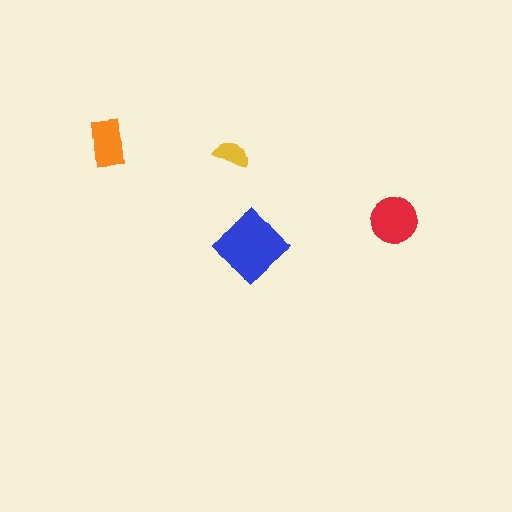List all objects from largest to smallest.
The blue diamond, the red circle, the orange rectangle, the yellow semicircle.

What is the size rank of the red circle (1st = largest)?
2nd.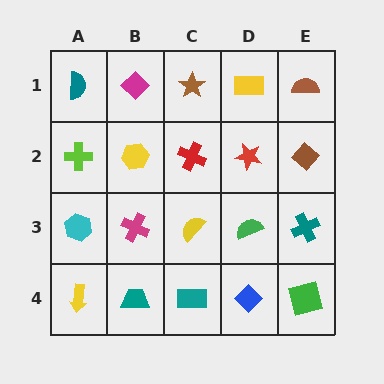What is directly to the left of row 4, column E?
A blue diamond.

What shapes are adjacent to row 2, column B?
A magenta diamond (row 1, column B), a magenta cross (row 3, column B), a lime cross (row 2, column A), a red cross (row 2, column C).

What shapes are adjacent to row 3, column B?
A yellow hexagon (row 2, column B), a teal trapezoid (row 4, column B), a cyan hexagon (row 3, column A), a yellow semicircle (row 3, column C).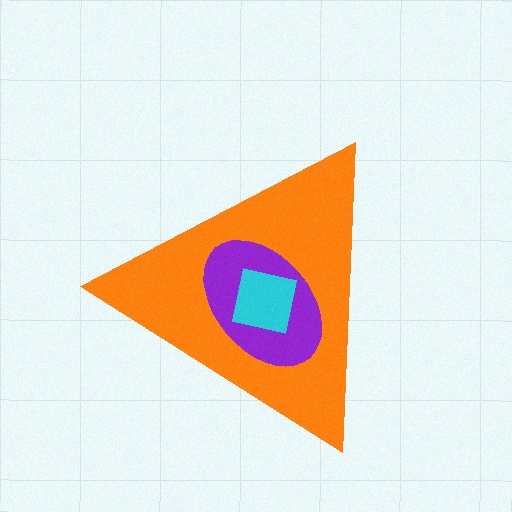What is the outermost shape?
The orange triangle.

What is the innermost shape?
The cyan square.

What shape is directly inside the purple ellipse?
The cyan square.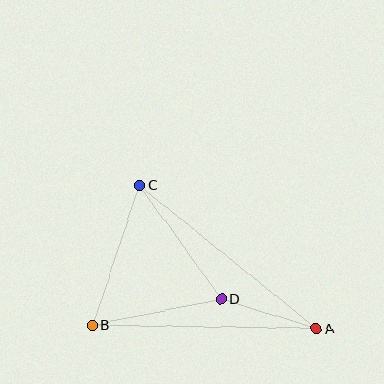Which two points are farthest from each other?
Points A and C are farthest from each other.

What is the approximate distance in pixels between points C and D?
The distance between C and D is approximately 140 pixels.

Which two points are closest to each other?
Points A and D are closest to each other.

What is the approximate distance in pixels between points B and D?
The distance between B and D is approximately 131 pixels.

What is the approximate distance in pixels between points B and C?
The distance between B and C is approximately 148 pixels.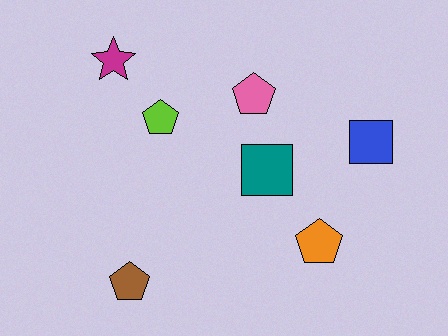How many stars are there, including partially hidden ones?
There is 1 star.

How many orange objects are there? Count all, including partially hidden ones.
There is 1 orange object.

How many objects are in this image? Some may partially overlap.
There are 7 objects.